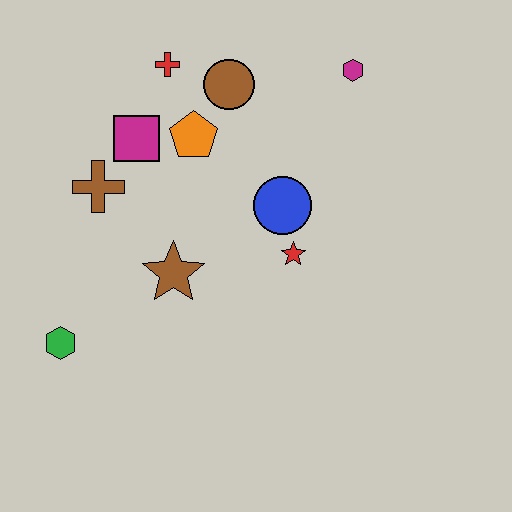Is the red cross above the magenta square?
Yes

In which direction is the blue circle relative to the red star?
The blue circle is above the red star.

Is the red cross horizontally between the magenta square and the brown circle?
Yes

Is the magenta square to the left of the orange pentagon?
Yes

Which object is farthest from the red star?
The green hexagon is farthest from the red star.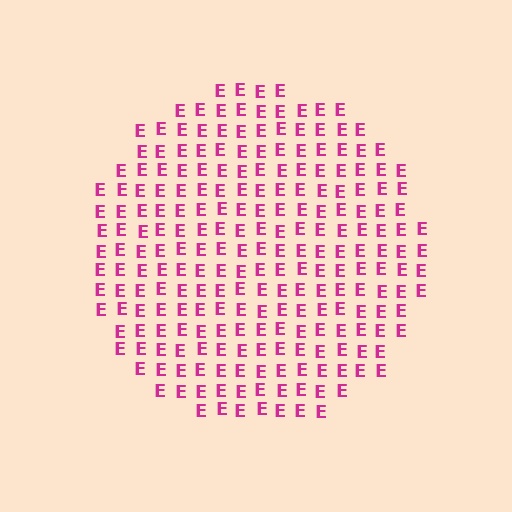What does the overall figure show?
The overall figure shows a circle.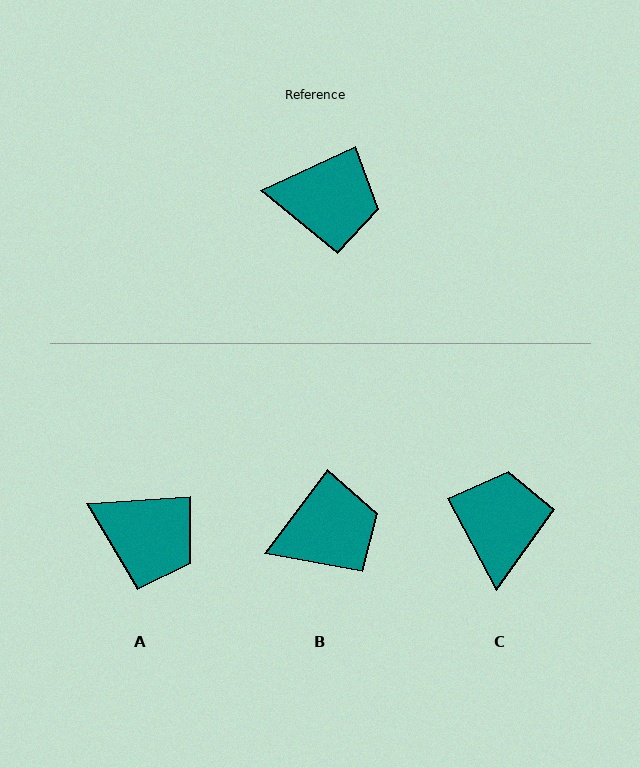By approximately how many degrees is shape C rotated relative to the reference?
Approximately 94 degrees counter-clockwise.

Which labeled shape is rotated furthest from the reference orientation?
C, about 94 degrees away.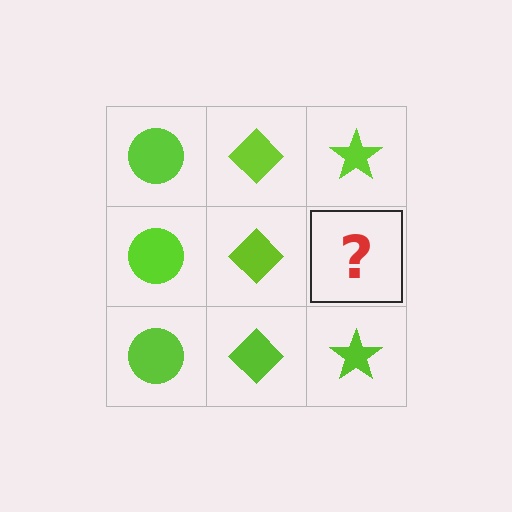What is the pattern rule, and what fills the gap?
The rule is that each column has a consistent shape. The gap should be filled with a lime star.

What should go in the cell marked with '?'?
The missing cell should contain a lime star.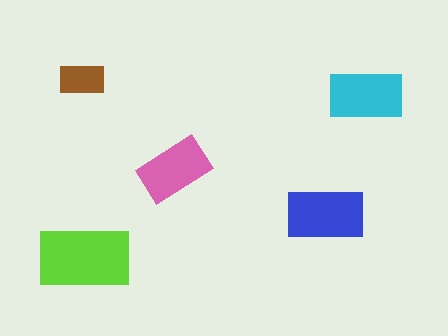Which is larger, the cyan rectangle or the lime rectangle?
The lime one.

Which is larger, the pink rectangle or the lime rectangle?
The lime one.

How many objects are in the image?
There are 5 objects in the image.